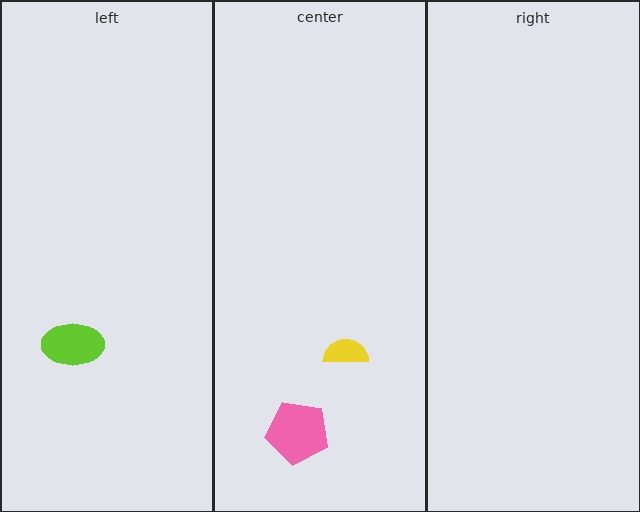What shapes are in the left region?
The lime ellipse.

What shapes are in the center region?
The yellow semicircle, the pink pentagon.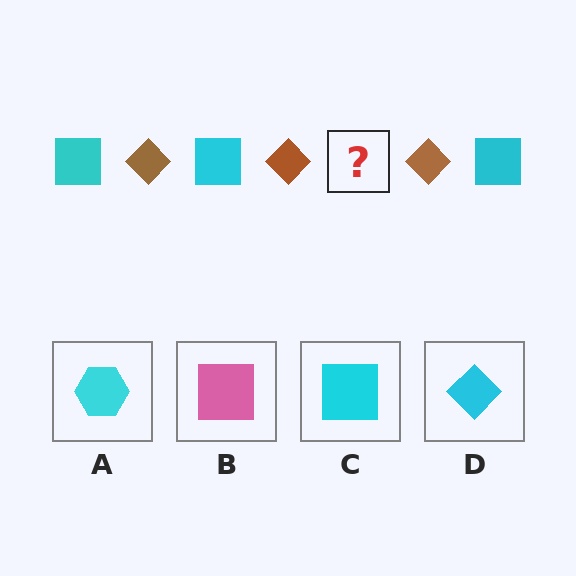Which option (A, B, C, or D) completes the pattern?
C.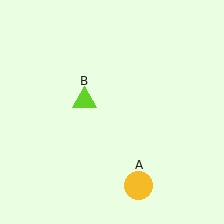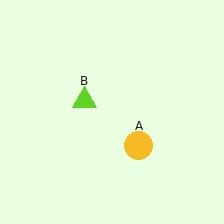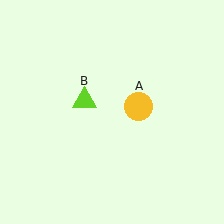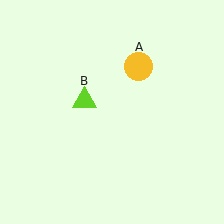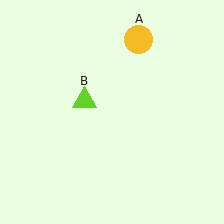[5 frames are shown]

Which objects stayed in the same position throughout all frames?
Lime triangle (object B) remained stationary.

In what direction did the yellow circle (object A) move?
The yellow circle (object A) moved up.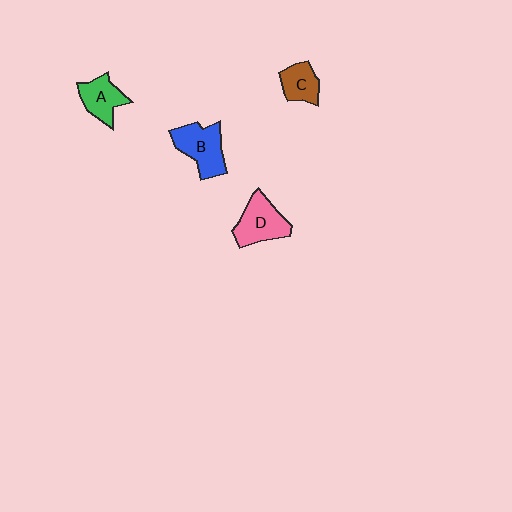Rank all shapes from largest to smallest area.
From largest to smallest: B (blue), D (pink), A (green), C (brown).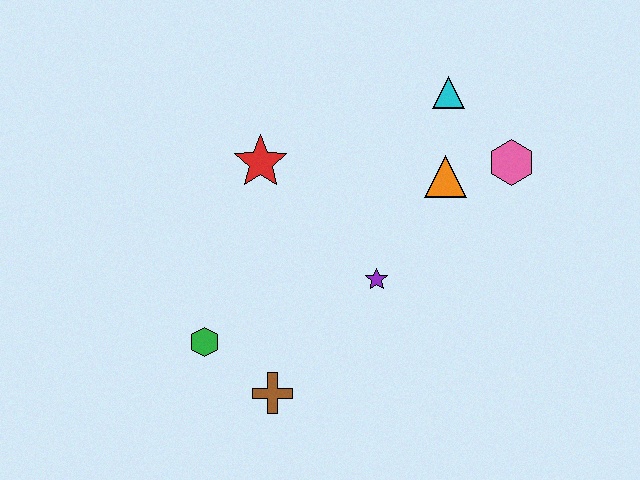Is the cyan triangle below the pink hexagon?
No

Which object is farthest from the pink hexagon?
The green hexagon is farthest from the pink hexagon.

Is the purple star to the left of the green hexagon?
No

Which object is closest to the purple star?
The orange triangle is closest to the purple star.